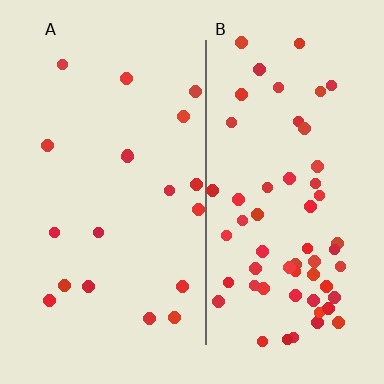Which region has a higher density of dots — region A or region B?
B (the right).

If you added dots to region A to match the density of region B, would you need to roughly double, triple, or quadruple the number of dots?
Approximately triple.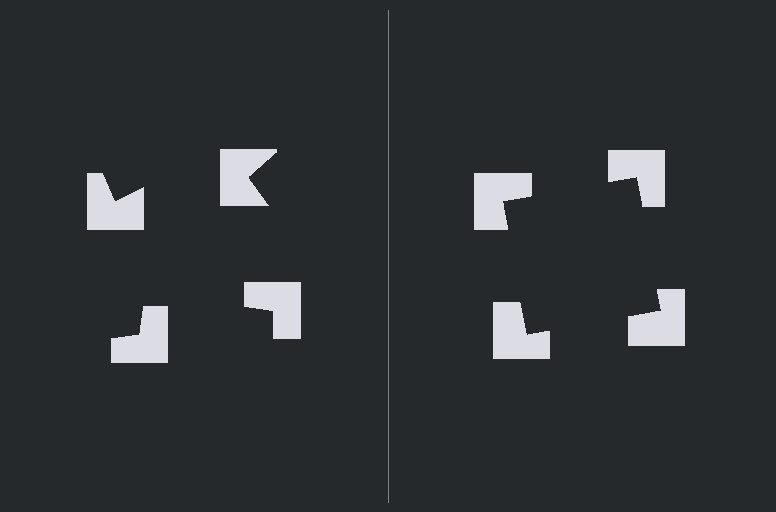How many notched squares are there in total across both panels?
8 — 4 on each side.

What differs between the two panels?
The notched squares are positioned identically on both sides; only the wedge orientations differ. On the right they align to a square; on the left they are misaligned.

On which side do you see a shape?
An illusory square appears on the right side. On the left side the wedge cuts are rotated, so no coherent shape forms.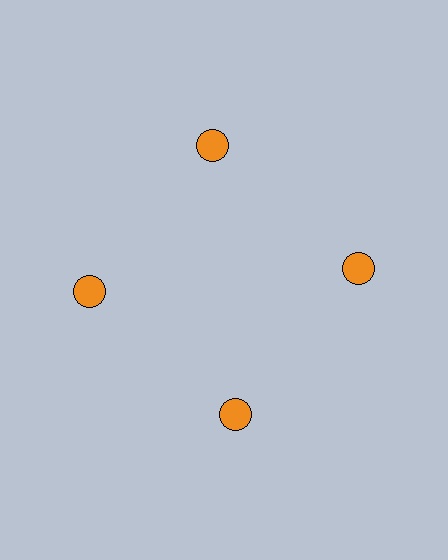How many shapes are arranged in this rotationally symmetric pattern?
There are 4 shapes, arranged in 4 groups of 1.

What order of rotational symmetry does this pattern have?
This pattern has 4-fold rotational symmetry.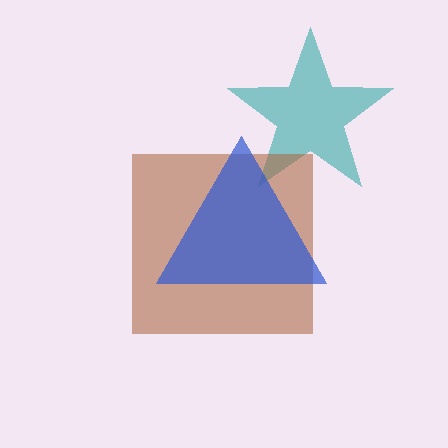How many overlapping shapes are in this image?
There are 3 overlapping shapes in the image.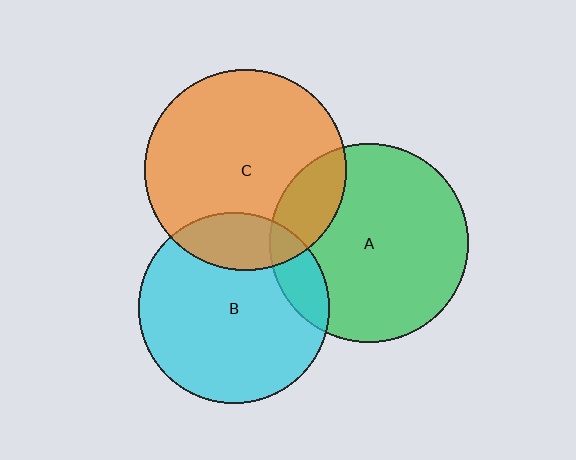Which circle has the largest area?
Circle C (orange).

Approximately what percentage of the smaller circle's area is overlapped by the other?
Approximately 15%.